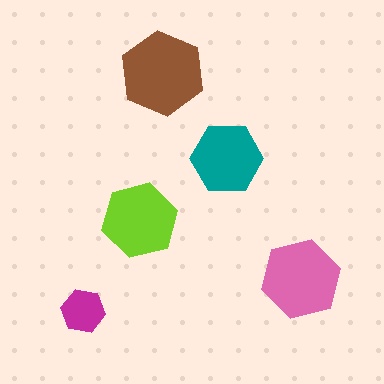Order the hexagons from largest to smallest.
the brown one, the pink one, the lime one, the teal one, the magenta one.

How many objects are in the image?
There are 5 objects in the image.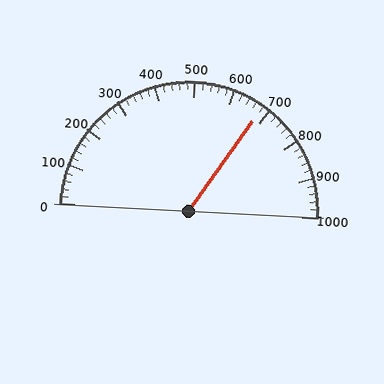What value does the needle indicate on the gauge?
The needle indicates approximately 680.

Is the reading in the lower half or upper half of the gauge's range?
The reading is in the upper half of the range (0 to 1000).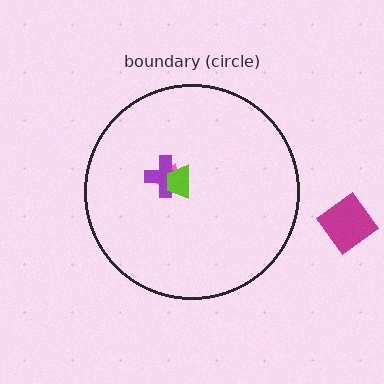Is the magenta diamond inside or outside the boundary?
Outside.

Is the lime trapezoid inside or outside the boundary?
Inside.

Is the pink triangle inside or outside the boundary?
Inside.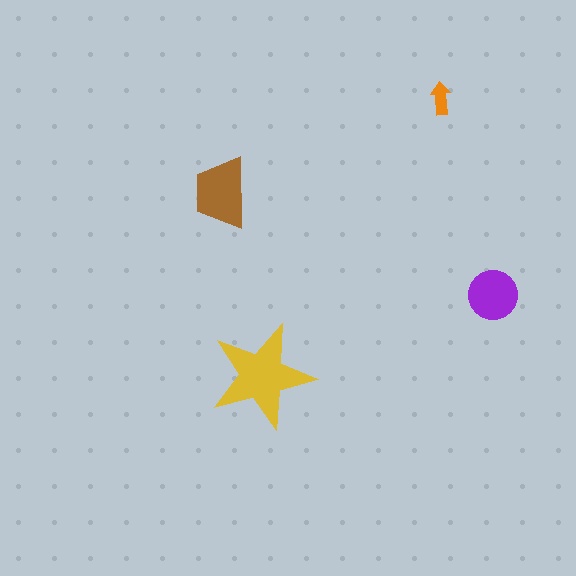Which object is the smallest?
The orange arrow.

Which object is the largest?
The yellow star.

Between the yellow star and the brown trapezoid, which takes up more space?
The yellow star.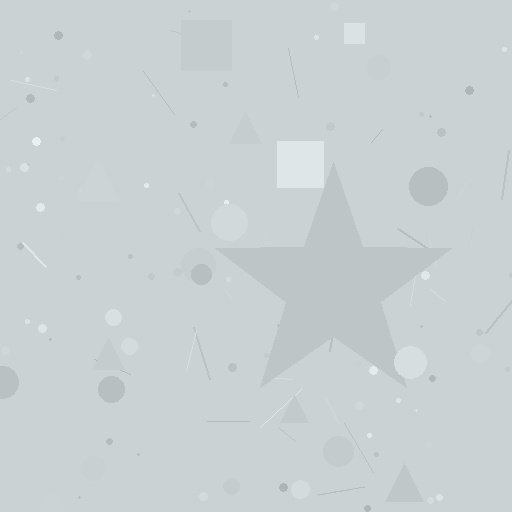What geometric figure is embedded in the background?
A star is embedded in the background.